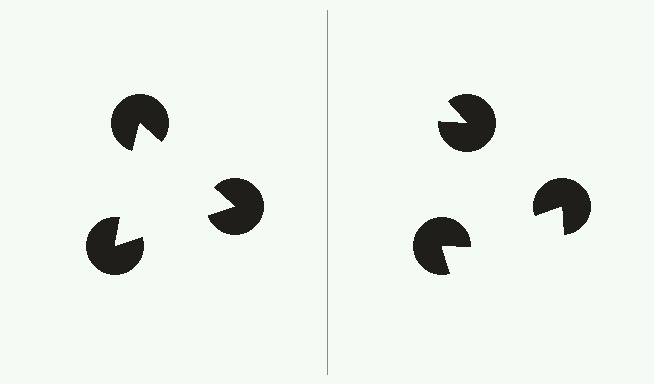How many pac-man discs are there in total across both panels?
6 — 3 on each side.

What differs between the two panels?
The pac-man discs are positioned identically on both sides; only the wedge orientations differ. On the left they align to a triangle; on the right they are misaligned.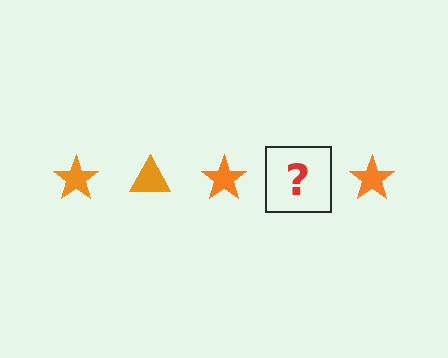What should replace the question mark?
The question mark should be replaced with an orange triangle.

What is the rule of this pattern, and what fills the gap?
The rule is that the pattern cycles through star, triangle shapes in orange. The gap should be filled with an orange triangle.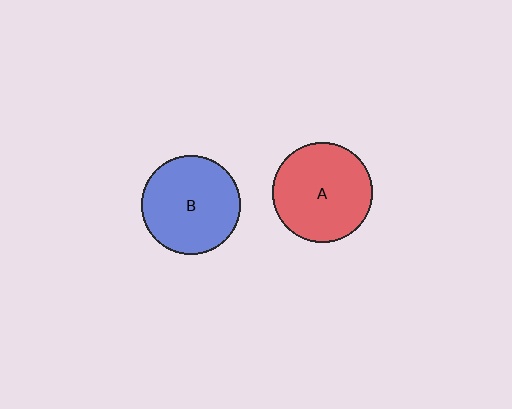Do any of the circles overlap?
No, none of the circles overlap.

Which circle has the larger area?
Circle A (red).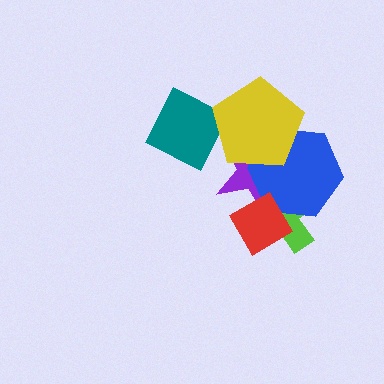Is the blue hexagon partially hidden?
Yes, it is partially covered by another shape.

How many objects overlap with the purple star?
4 objects overlap with the purple star.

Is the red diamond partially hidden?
No, no other shape covers it.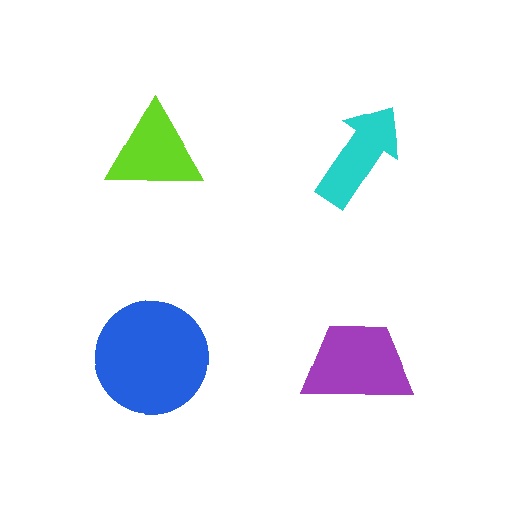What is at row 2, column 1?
A blue circle.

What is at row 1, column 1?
A lime triangle.